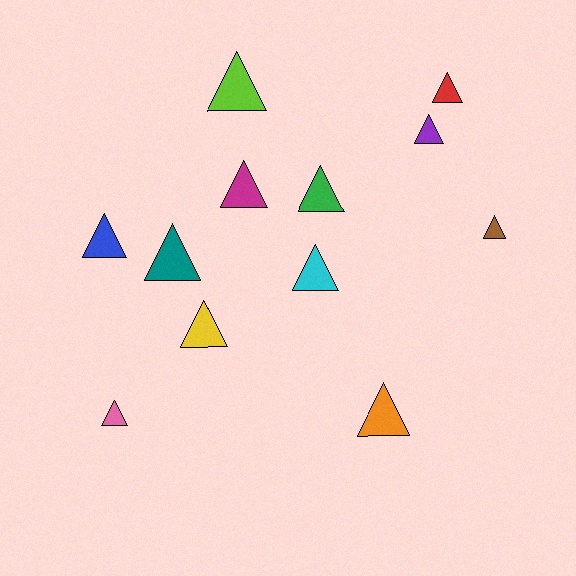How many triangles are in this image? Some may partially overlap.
There are 12 triangles.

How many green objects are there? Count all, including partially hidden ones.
There is 1 green object.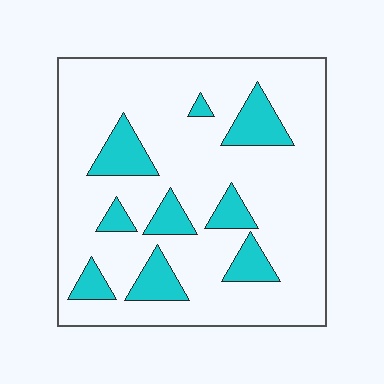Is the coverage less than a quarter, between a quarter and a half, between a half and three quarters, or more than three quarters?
Less than a quarter.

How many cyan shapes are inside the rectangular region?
9.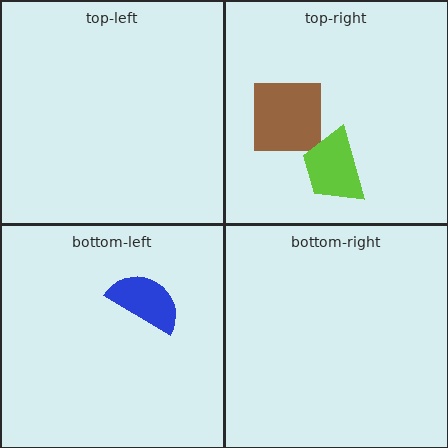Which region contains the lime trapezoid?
The top-right region.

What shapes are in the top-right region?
The brown square, the lime trapezoid.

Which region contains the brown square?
The top-right region.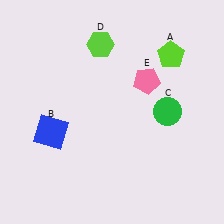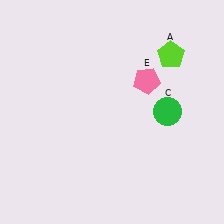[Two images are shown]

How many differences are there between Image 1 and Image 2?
There are 2 differences between the two images.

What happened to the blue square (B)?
The blue square (B) was removed in Image 2. It was in the bottom-left area of Image 1.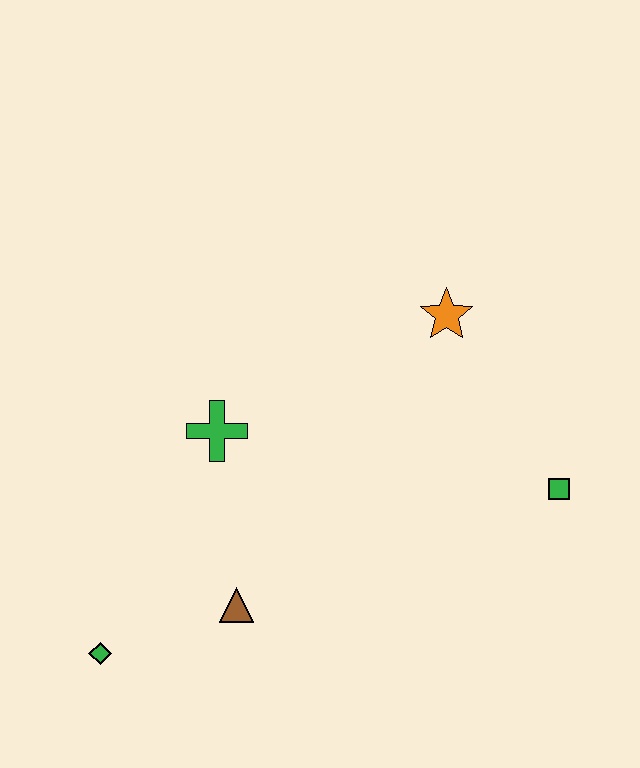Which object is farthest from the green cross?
The green square is farthest from the green cross.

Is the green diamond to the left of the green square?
Yes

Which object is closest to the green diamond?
The brown triangle is closest to the green diamond.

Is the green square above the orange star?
No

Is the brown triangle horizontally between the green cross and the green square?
Yes